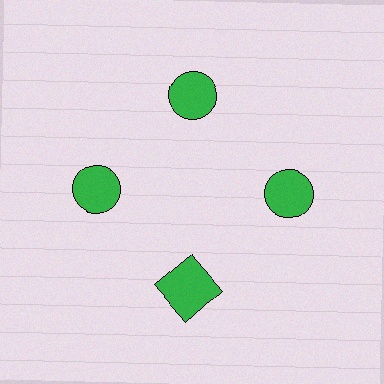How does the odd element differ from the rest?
It has a different shape: square instead of circle.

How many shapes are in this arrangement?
There are 4 shapes arranged in a ring pattern.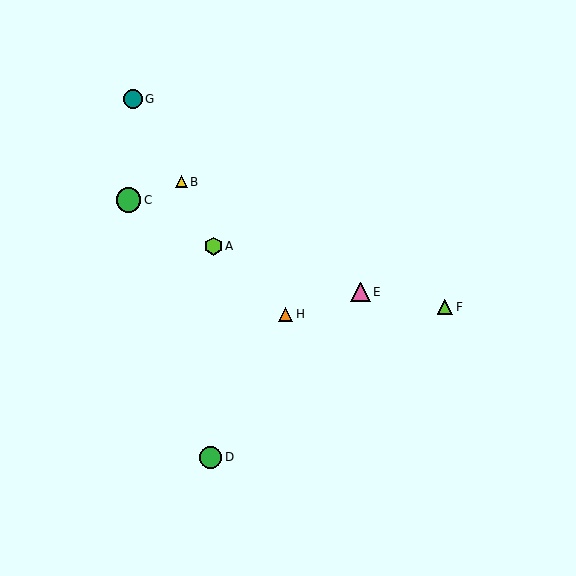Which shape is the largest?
The green circle (labeled C) is the largest.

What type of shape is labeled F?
Shape F is a lime triangle.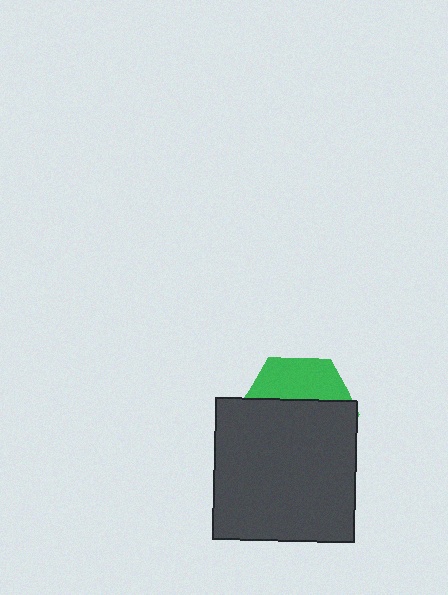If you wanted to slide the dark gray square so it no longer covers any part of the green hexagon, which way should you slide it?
Slide it down — that is the most direct way to separate the two shapes.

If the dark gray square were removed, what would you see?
You would see the complete green hexagon.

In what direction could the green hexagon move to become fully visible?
The green hexagon could move up. That would shift it out from behind the dark gray square entirely.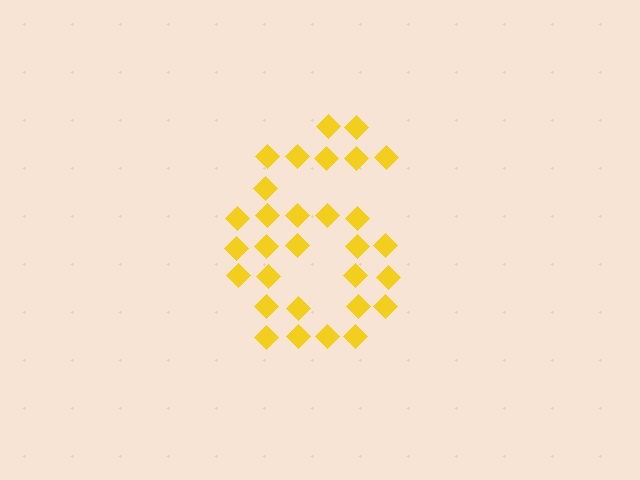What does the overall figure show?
The overall figure shows the digit 6.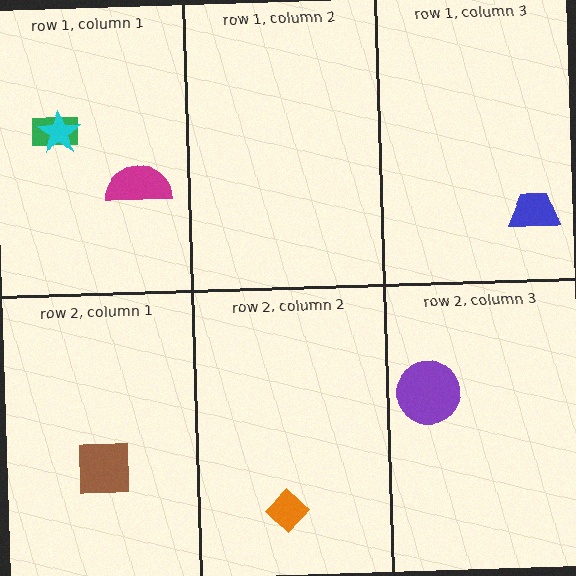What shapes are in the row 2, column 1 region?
The brown square.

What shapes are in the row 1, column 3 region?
The blue trapezoid.